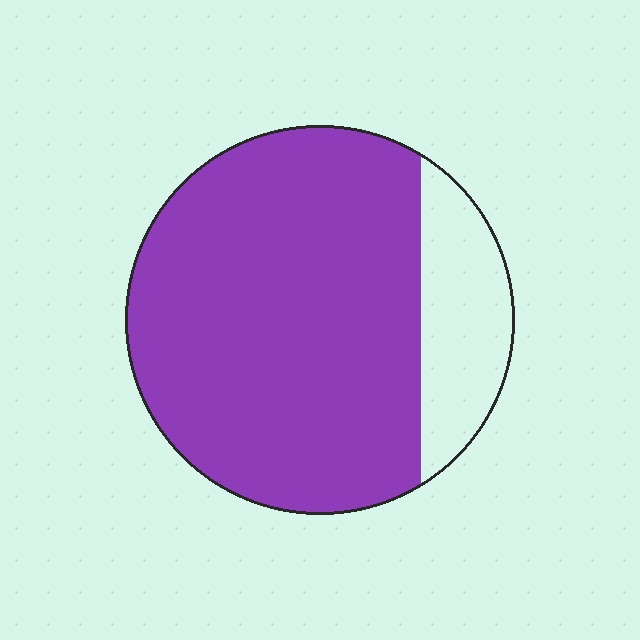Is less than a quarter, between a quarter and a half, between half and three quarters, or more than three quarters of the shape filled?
More than three quarters.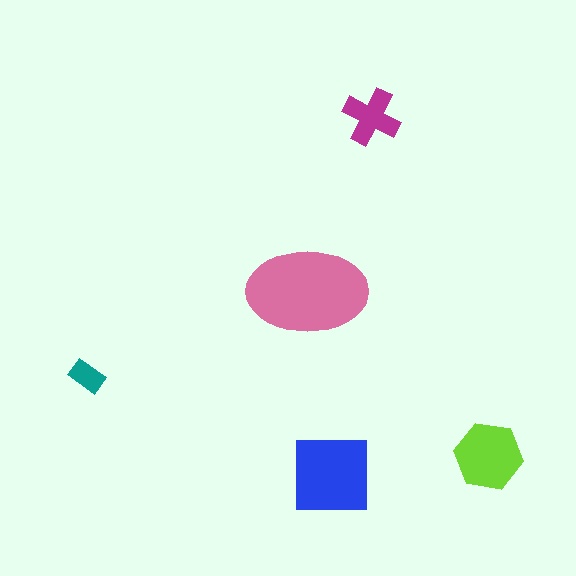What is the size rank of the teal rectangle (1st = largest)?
5th.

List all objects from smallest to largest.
The teal rectangle, the magenta cross, the lime hexagon, the blue square, the pink ellipse.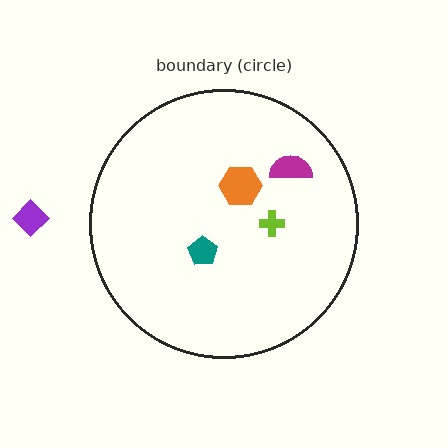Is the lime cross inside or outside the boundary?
Inside.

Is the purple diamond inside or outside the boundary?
Outside.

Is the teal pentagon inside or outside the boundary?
Inside.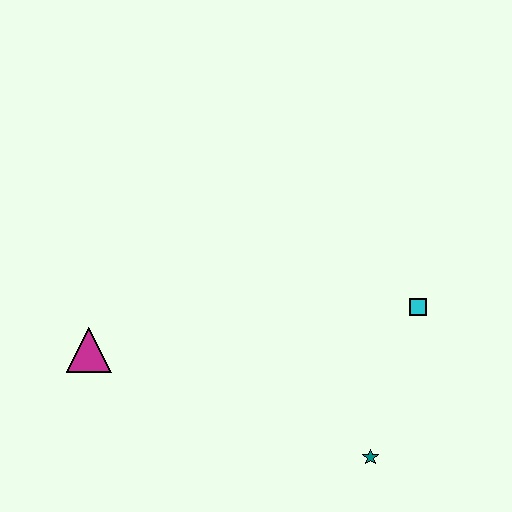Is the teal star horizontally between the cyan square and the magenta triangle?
Yes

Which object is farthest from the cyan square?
The magenta triangle is farthest from the cyan square.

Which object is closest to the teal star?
The cyan square is closest to the teal star.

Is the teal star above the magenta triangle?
No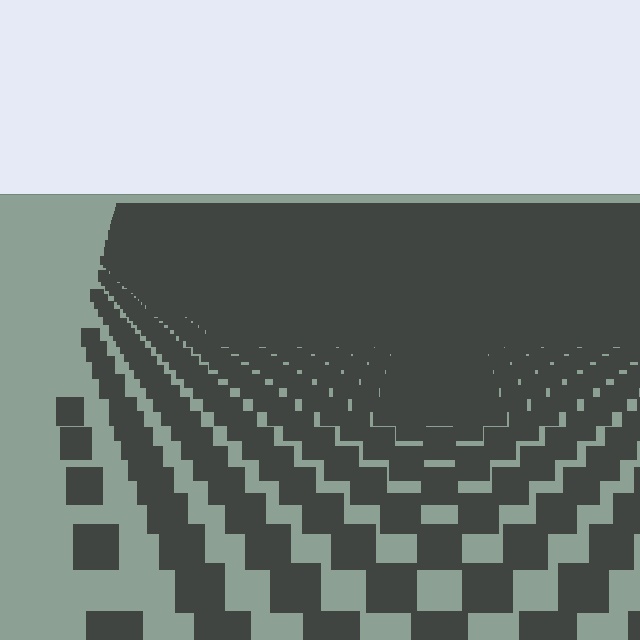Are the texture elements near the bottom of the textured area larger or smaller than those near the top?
Larger. Near the bottom, elements are closer to the viewer and appear at a bigger on-screen size.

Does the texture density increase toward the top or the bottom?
Density increases toward the top.